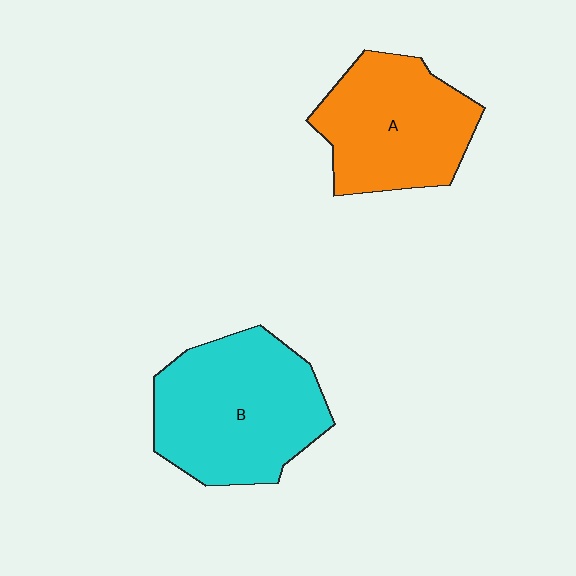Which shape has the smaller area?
Shape A (orange).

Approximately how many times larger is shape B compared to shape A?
Approximately 1.2 times.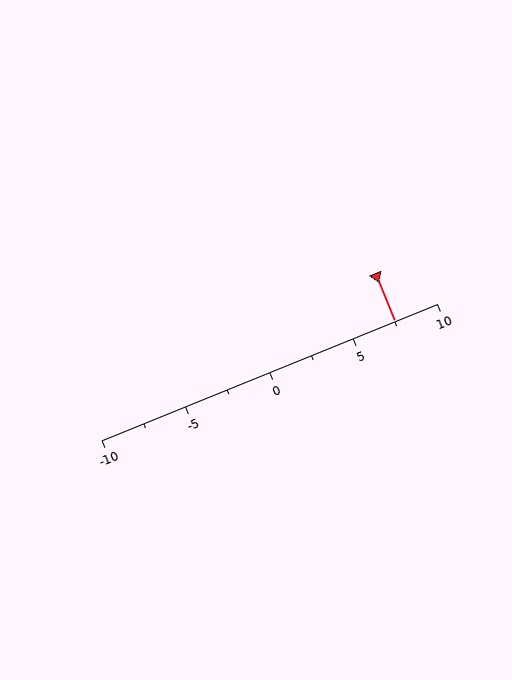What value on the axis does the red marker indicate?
The marker indicates approximately 7.5.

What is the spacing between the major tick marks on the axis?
The major ticks are spaced 5 apart.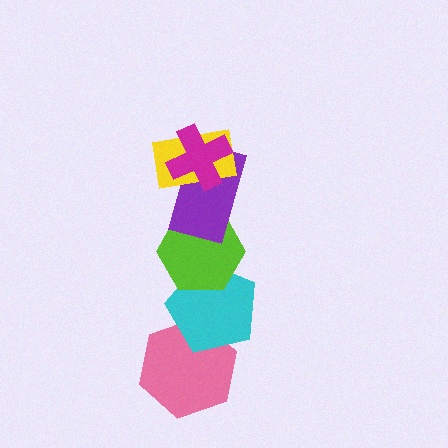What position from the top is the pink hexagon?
The pink hexagon is 6th from the top.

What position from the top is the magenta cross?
The magenta cross is 1st from the top.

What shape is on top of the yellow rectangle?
The magenta cross is on top of the yellow rectangle.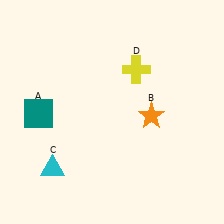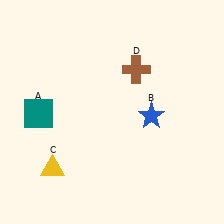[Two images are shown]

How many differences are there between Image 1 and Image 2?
There are 3 differences between the two images.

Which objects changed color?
B changed from orange to blue. C changed from cyan to yellow. D changed from yellow to brown.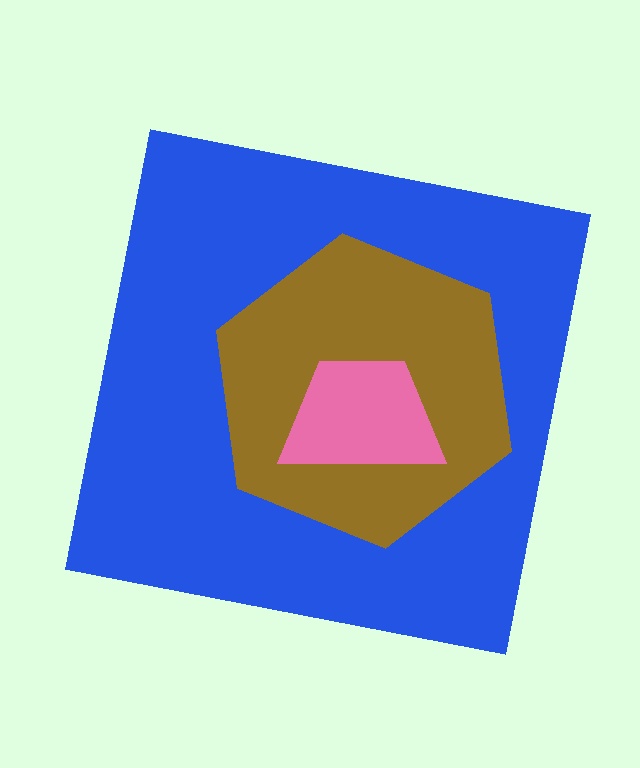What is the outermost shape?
The blue square.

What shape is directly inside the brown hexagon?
The pink trapezoid.